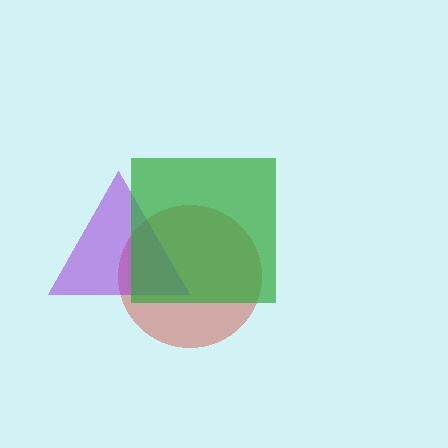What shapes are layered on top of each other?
The layered shapes are: a red circle, a purple triangle, a green square.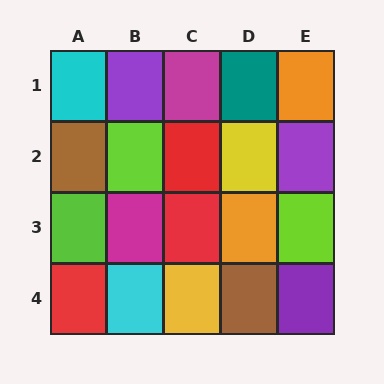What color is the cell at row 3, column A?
Lime.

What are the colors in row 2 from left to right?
Brown, lime, red, yellow, purple.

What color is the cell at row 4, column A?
Red.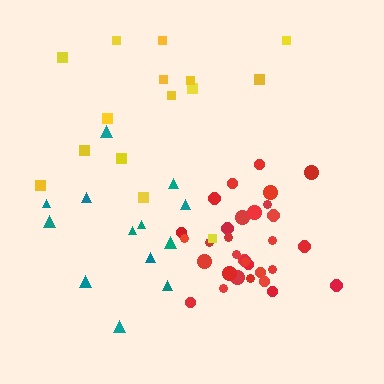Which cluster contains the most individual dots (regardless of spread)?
Red (32).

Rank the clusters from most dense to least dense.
red, teal, yellow.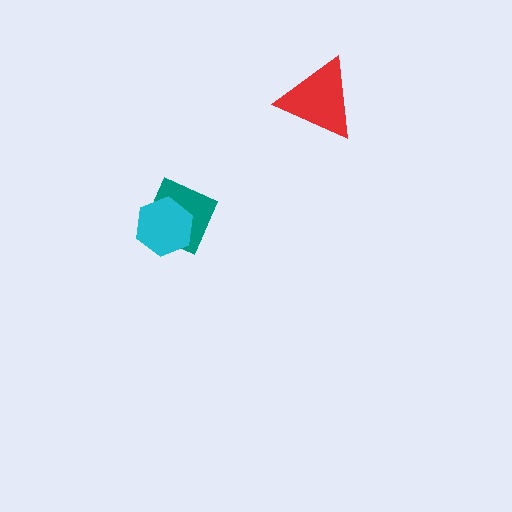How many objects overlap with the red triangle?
0 objects overlap with the red triangle.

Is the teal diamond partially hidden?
Yes, it is partially covered by another shape.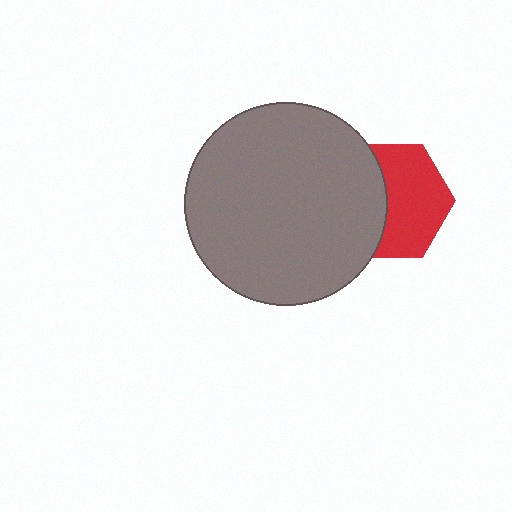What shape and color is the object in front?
The object in front is a gray circle.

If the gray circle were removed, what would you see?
You would see the complete red hexagon.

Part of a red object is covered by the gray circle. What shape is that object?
It is a hexagon.